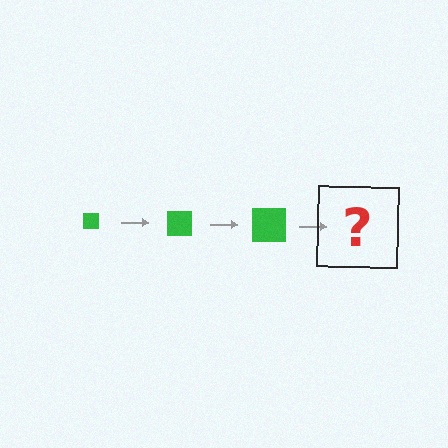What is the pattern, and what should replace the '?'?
The pattern is that the square gets progressively larger each step. The '?' should be a green square, larger than the previous one.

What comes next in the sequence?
The next element should be a green square, larger than the previous one.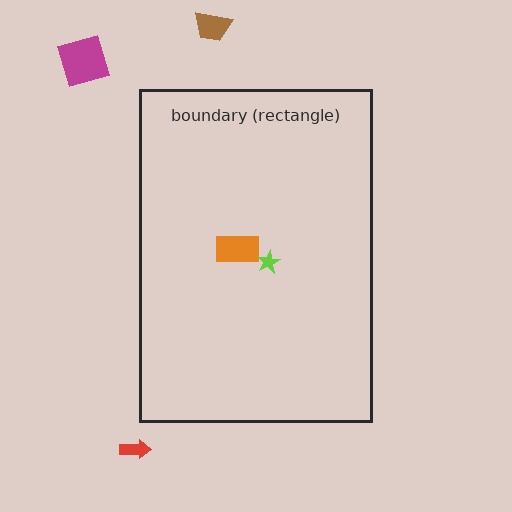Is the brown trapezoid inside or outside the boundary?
Outside.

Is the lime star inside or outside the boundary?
Inside.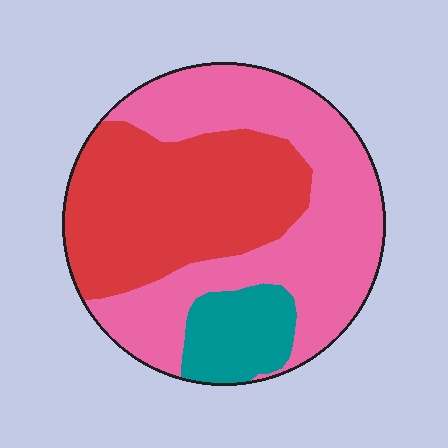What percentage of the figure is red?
Red covers roughly 40% of the figure.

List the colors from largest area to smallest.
From largest to smallest: pink, red, teal.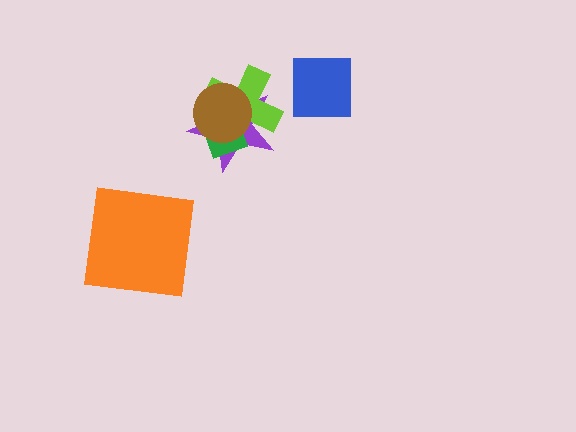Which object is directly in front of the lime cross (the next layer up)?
The green diamond is directly in front of the lime cross.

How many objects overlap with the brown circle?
3 objects overlap with the brown circle.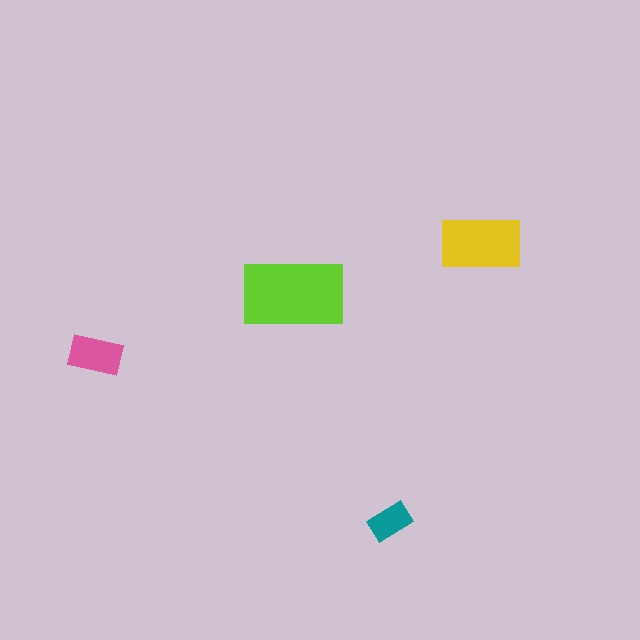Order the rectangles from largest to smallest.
the lime one, the yellow one, the pink one, the teal one.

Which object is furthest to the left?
The pink rectangle is leftmost.